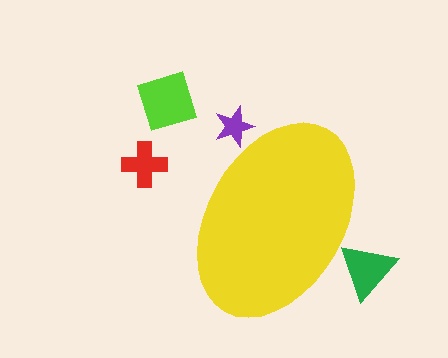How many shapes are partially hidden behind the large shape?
2 shapes are partially hidden.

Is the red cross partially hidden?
No, the red cross is fully visible.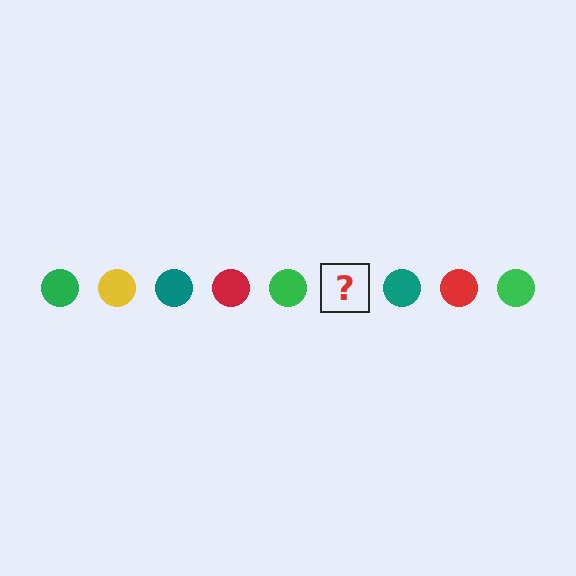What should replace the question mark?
The question mark should be replaced with a yellow circle.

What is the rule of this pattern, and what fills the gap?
The rule is that the pattern cycles through green, yellow, teal, red circles. The gap should be filled with a yellow circle.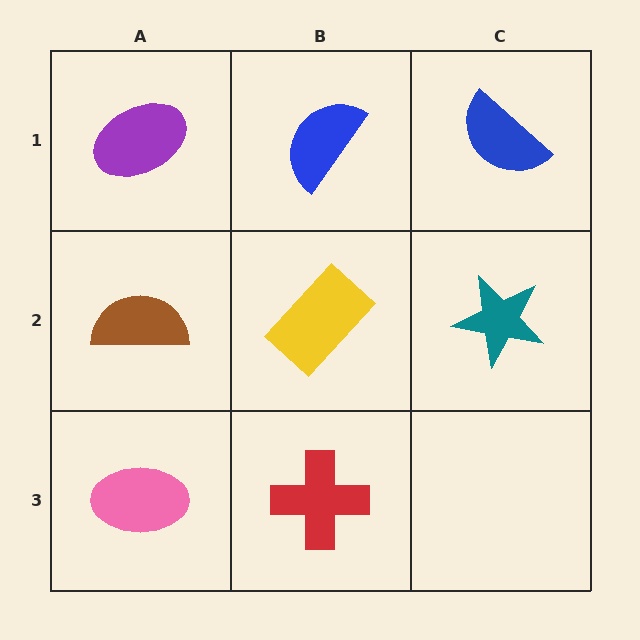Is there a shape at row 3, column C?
No, that cell is empty.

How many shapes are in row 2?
3 shapes.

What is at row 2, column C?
A teal star.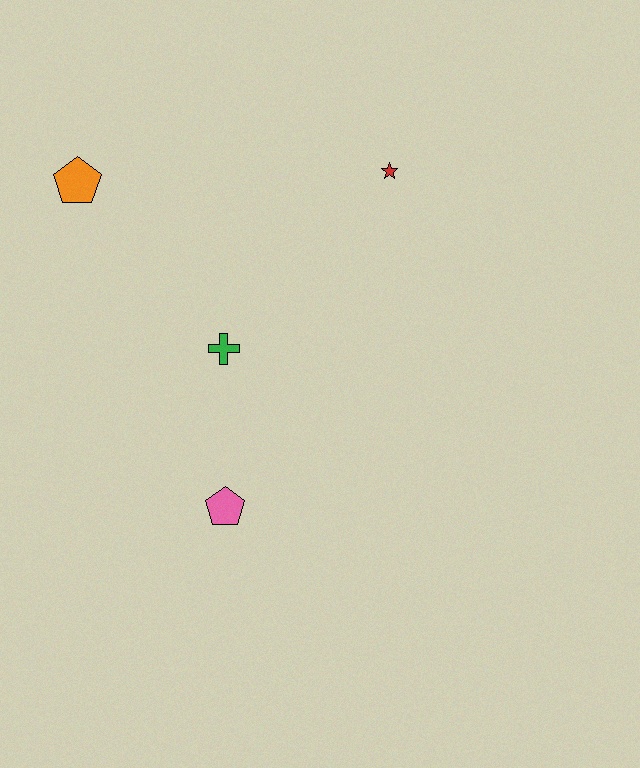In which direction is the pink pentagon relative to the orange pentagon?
The pink pentagon is below the orange pentagon.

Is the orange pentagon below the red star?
Yes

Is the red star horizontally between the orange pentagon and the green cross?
No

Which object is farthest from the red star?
The pink pentagon is farthest from the red star.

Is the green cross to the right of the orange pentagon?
Yes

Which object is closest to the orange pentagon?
The green cross is closest to the orange pentagon.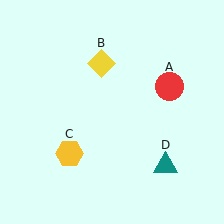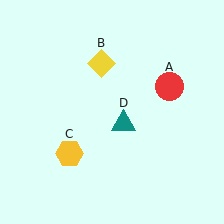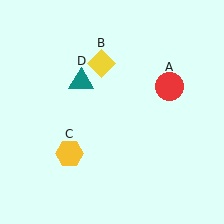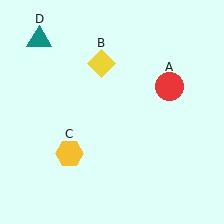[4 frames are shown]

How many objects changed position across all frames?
1 object changed position: teal triangle (object D).